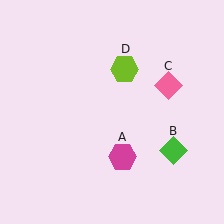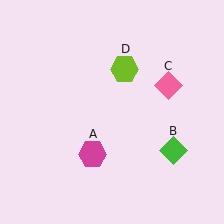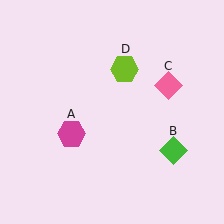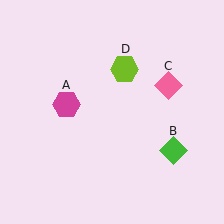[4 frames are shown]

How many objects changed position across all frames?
1 object changed position: magenta hexagon (object A).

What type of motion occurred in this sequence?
The magenta hexagon (object A) rotated clockwise around the center of the scene.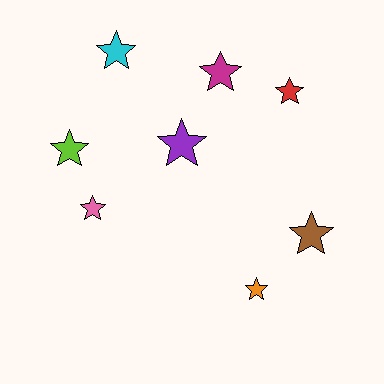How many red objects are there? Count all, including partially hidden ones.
There is 1 red object.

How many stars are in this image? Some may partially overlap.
There are 8 stars.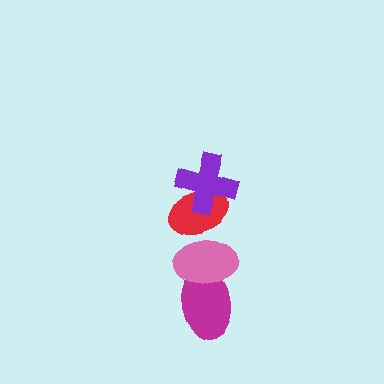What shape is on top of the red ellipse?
The purple cross is on top of the red ellipse.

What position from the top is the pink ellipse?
The pink ellipse is 3rd from the top.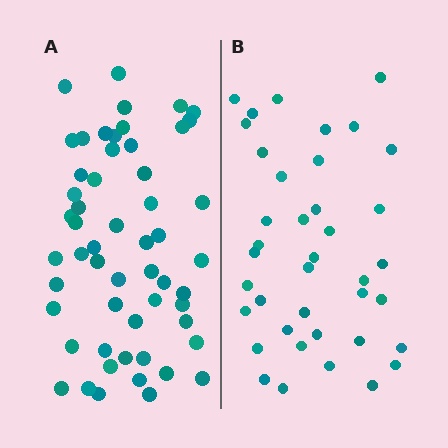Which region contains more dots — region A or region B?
Region A (the left region) has more dots.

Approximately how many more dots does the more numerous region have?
Region A has approximately 15 more dots than region B.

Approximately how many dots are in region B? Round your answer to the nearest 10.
About 40 dots. (The exact count is 39, which rounds to 40.)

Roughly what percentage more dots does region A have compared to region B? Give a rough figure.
About 40% more.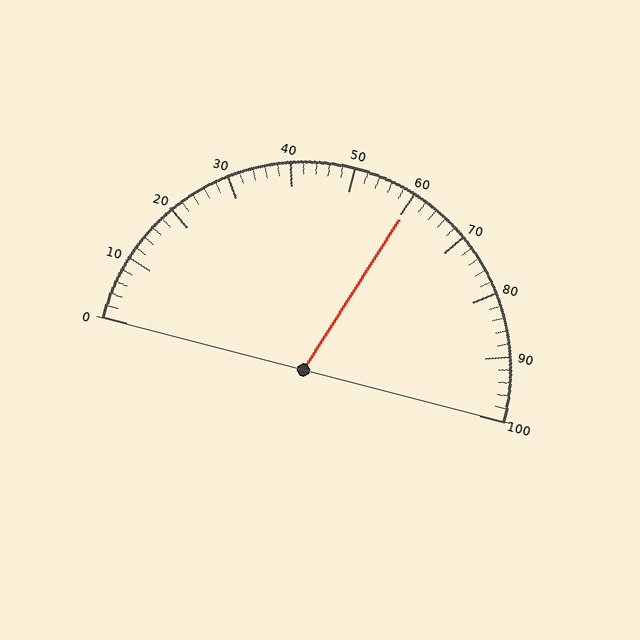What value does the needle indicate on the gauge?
The needle indicates approximately 60.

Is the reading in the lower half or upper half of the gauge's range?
The reading is in the upper half of the range (0 to 100).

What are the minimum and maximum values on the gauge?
The gauge ranges from 0 to 100.